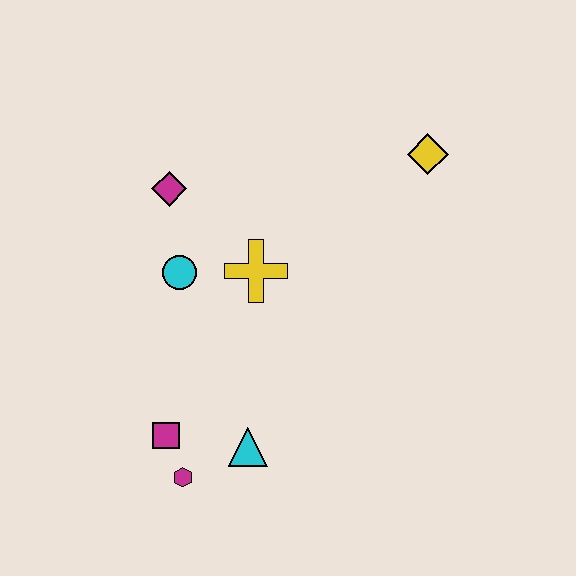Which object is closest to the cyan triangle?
The magenta hexagon is closest to the cyan triangle.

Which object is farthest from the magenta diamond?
The magenta hexagon is farthest from the magenta diamond.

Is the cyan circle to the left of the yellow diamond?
Yes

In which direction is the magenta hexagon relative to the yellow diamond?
The magenta hexagon is below the yellow diamond.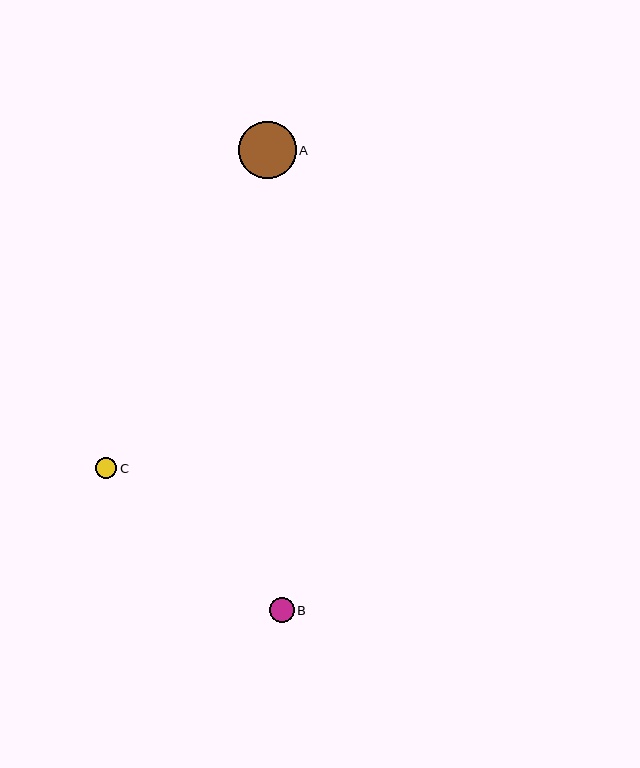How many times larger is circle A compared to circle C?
Circle A is approximately 2.7 times the size of circle C.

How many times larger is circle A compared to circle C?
Circle A is approximately 2.7 times the size of circle C.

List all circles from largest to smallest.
From largest to smallest: A, B, C.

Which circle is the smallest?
Circle C is the smallest with a size of approximately 21 pixels.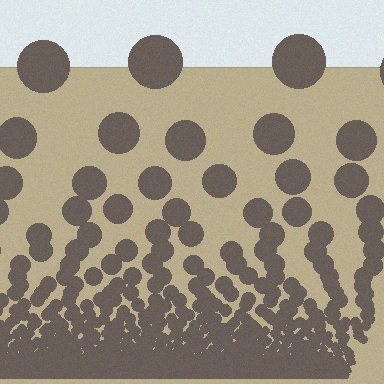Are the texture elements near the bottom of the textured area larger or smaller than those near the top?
Smaller. The gradient is inverted — elements near the bottom are smaller and denser.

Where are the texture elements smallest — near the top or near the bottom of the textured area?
Near the bottom.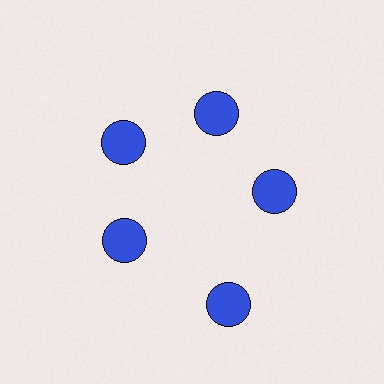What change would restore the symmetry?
The symmetry would be restored by moving it inward, back onto the ring so that all 5 circles sit at equal angles and equal distance from the center.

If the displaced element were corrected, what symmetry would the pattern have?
It would have 5-fold rotational symmetry — the pattern would map onto itself every 72 degrees.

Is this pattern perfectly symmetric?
No. The 5 blue circles are arranged in a ring, but one element near the 5 o'clock position is pushed outward from the center, breaking the 5-fold rotational symmetry.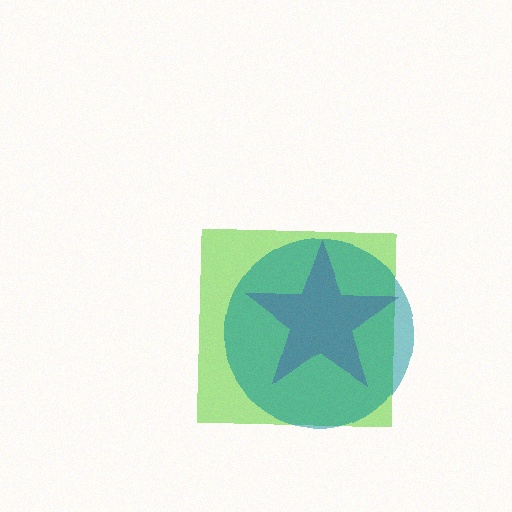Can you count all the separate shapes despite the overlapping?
Yes, there are 3 separate shapes.